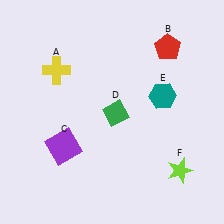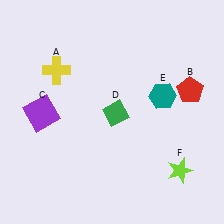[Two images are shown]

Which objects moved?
The objects that moved are: the red pentagon (B), the purple square (C).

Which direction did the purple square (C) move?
The purple square (C) moved up.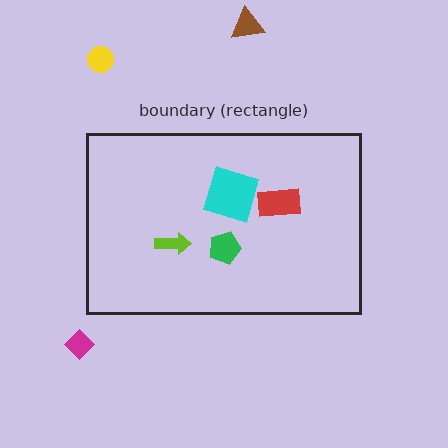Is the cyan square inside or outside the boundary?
Inside.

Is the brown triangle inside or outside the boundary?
Outside.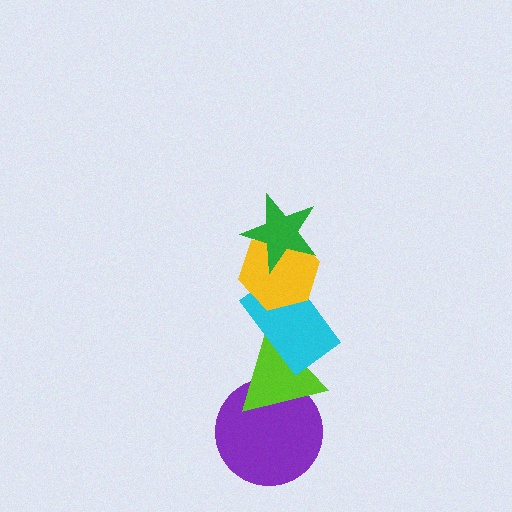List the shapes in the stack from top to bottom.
From top to bottom: the green star, the yellow hexagon, the cyan rectangle, the lime triangle, the purple circle.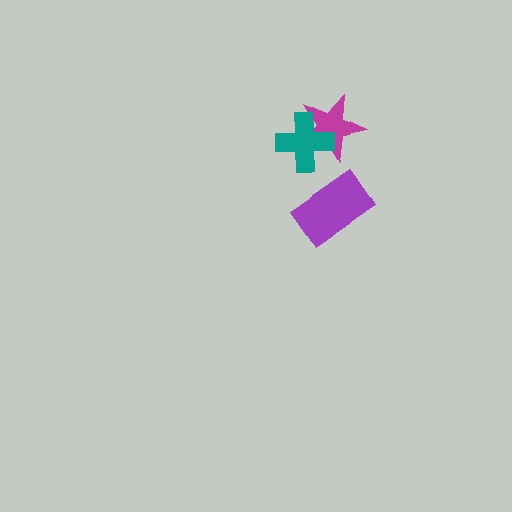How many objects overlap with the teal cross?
1 object overlaps with the teal cross.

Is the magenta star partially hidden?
Yes, it is partially covered by another shape.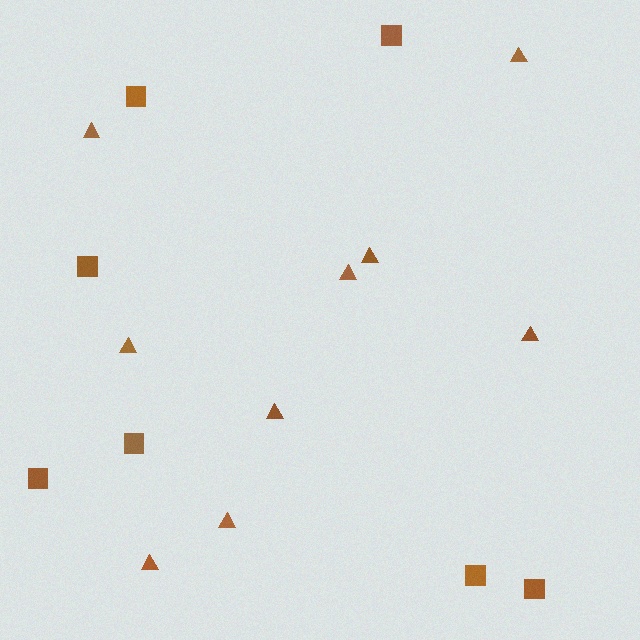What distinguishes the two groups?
There are 2 groups: one group of squares (7) and one group of triangles (9).